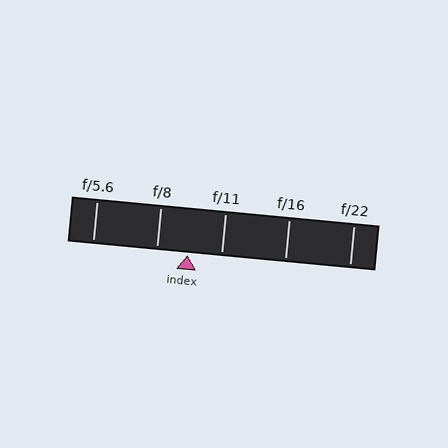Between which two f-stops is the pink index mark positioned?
The index mark is between f/8 and f/11.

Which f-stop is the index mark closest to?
The index mark is closest to f/8.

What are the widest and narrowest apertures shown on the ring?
The widest aperture shown is f/5.6 and the narrowest is f/22.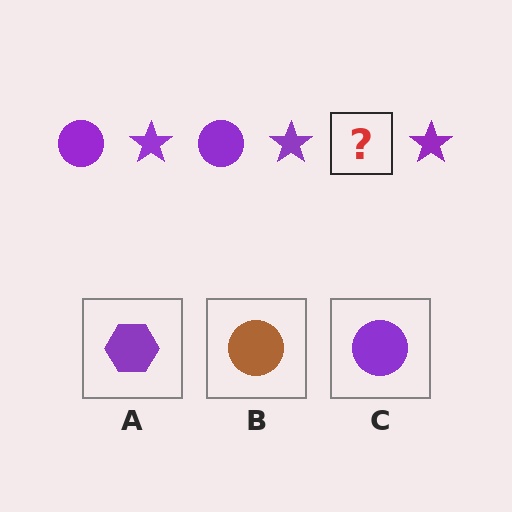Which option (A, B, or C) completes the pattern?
C.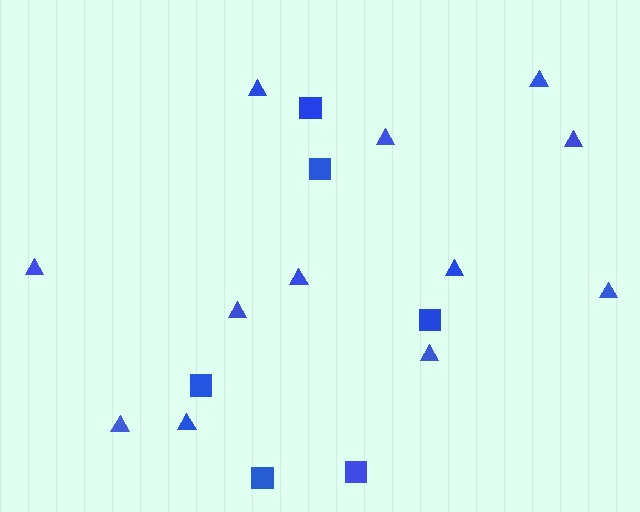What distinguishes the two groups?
There are 2 groups: one group of squares (6) and one group of triangles (12).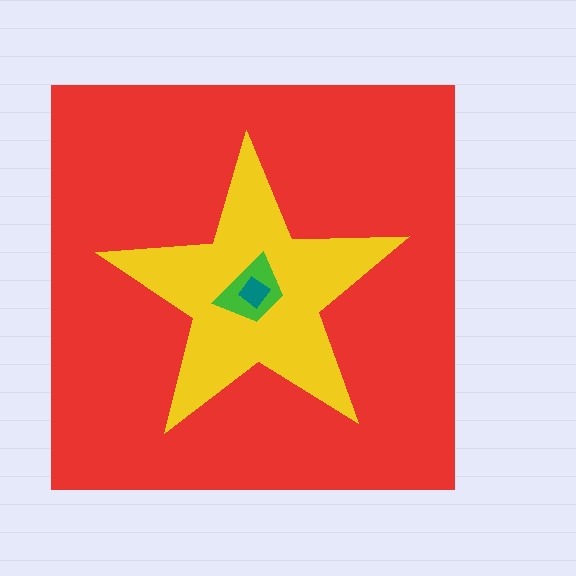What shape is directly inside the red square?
The yellow star.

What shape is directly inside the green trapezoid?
The teal diamond.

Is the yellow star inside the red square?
Yes.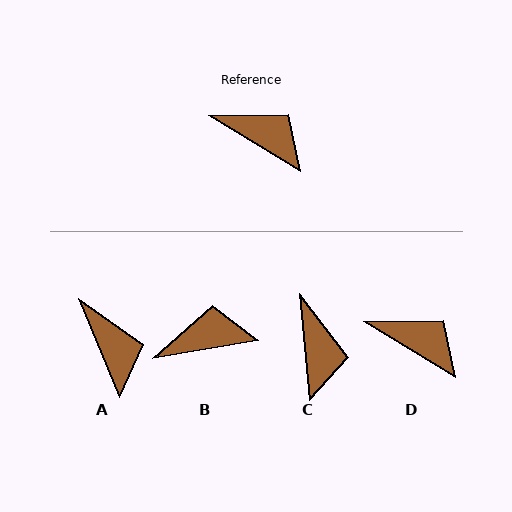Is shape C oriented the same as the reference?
No, it is off by about 54 degrees.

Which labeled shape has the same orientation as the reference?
D.